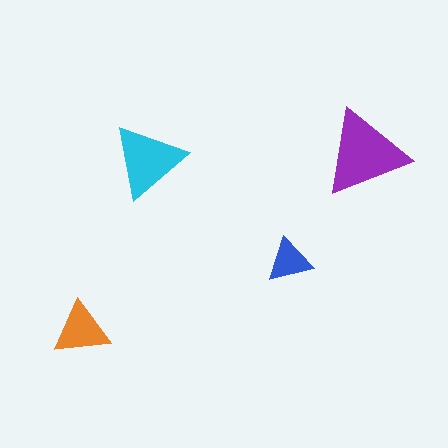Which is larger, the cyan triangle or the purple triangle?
The purple one.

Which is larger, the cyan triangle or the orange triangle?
The cyan one.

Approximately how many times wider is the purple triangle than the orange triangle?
About 1.5 times wider.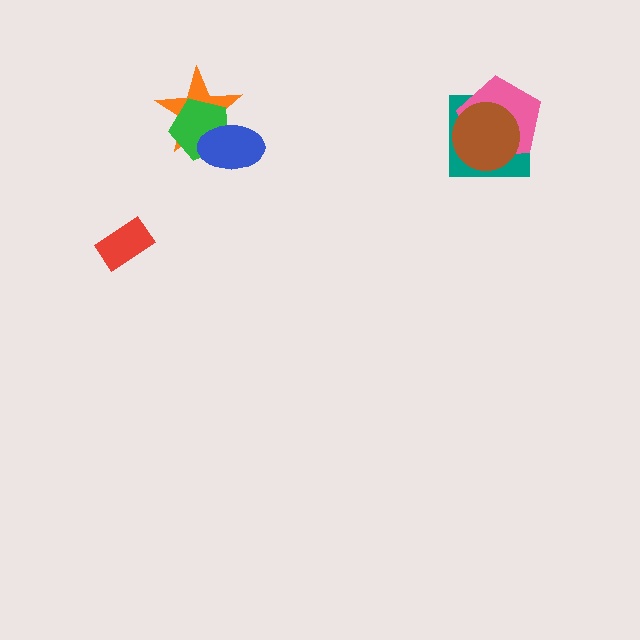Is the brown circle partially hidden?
No, no other shape covers it.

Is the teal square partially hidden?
Yes, it is partially covered by another shape.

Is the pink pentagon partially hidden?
Yes, it is partially covered by another shape.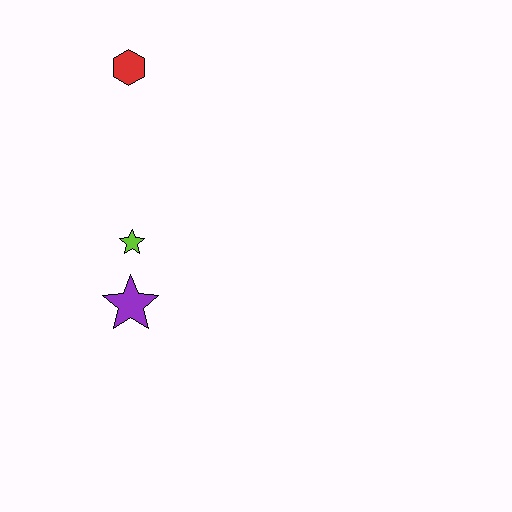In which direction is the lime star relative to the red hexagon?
The lime star is below the red hexagon.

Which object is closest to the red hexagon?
The lime star is closest to the red hexagon.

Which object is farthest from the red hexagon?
The purple star is farthest from the red hexagon.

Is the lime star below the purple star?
No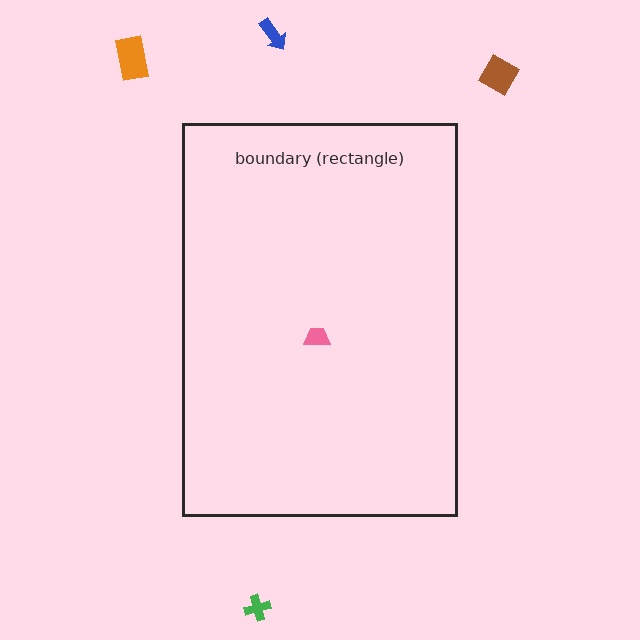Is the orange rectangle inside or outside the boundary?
Outside.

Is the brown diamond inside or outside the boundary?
Outside.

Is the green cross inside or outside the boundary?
Outside.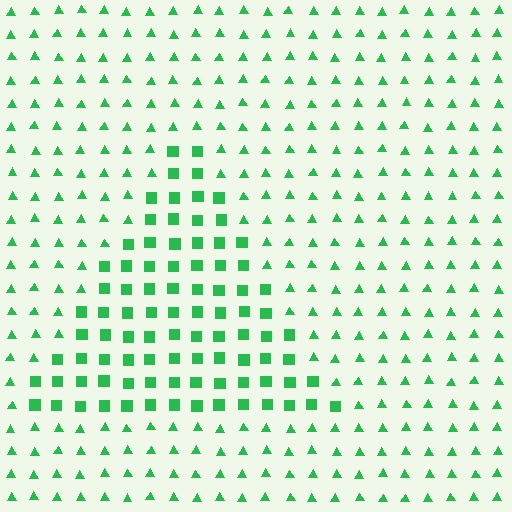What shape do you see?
I see a triangle.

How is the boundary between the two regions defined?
The boundary is defined by a change in element shape: squares inside vs. triangles outside. All elements share the same color and spacing.